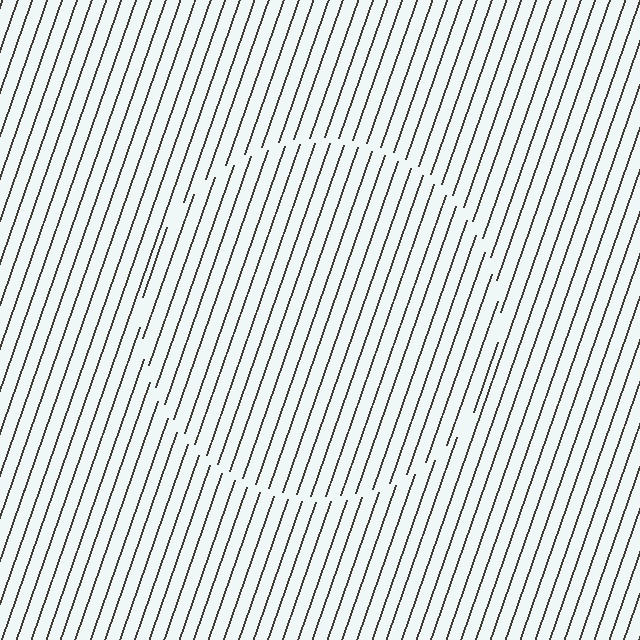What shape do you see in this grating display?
An illusory circle. The interior of the shape contains the same grating, shifted by half a period — the contour is defined by the phase discontinuity where line-ends from the inner and outer gratings abut.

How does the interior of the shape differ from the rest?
The interior of the shape contains the same grating, shifted by half a period — the contour is defined by the phase discontinuity where line-ends from the inner and outer gratings abut.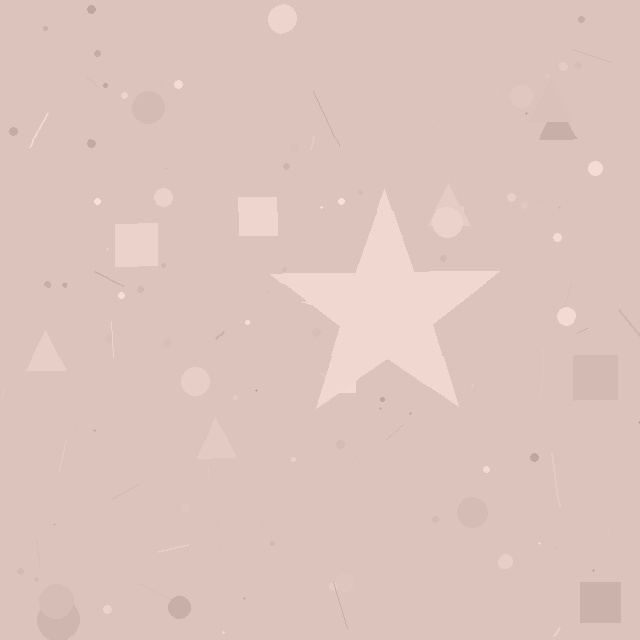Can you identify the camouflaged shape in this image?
The camouflaged shape is a star.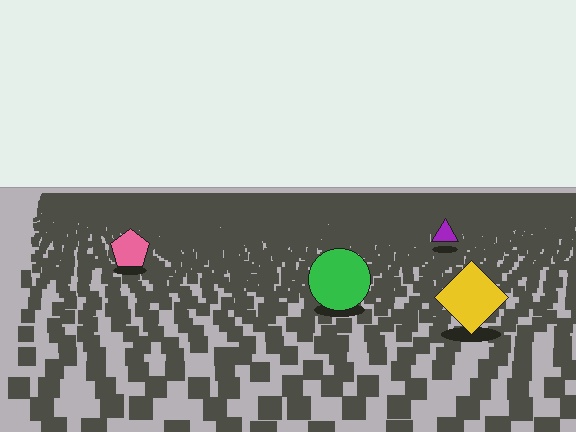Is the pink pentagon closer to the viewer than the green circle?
No. The green circle is closer — you can tell from the texture gradient: the ground texture is coarser near it.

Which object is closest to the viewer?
The yellow diamond is closest. The texture marks near it are larger and more spread out.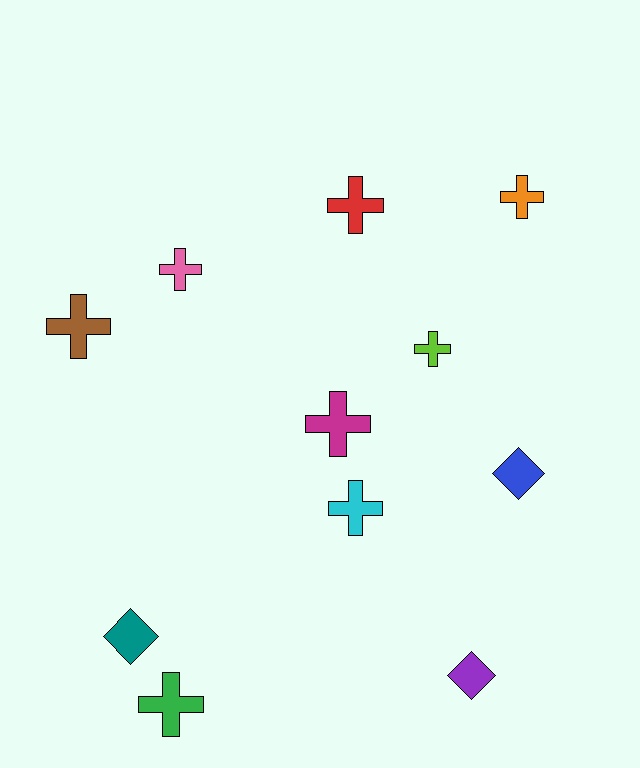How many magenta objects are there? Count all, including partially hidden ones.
There is 1 magenta object.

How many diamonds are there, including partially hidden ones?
There are 3 diamonds.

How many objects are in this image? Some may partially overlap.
There are 11 objects.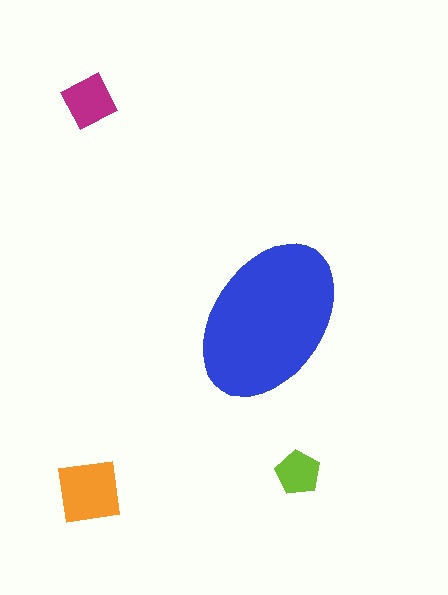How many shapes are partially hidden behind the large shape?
0 shapes are partially hidden.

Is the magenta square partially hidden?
No, the magenta square is fully visible.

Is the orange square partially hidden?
No, the orange square is fully visible.